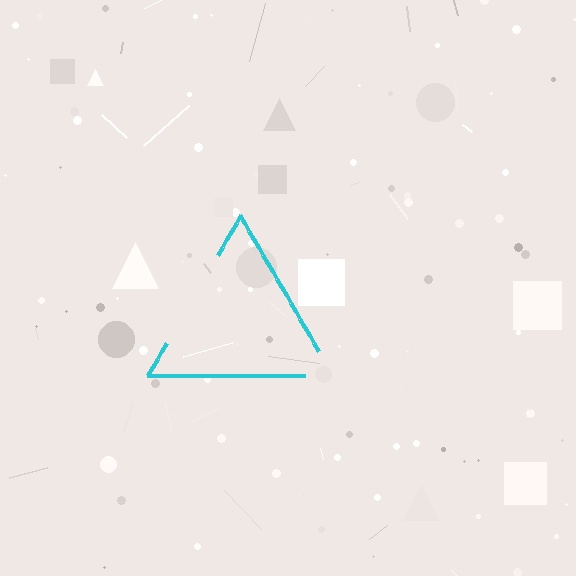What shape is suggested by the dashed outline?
The dashed outline suggests a triangle.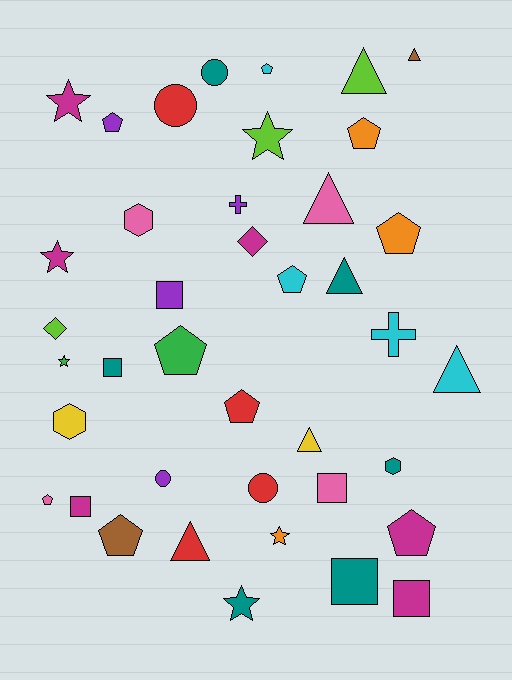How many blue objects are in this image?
There are no blue objects.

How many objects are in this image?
There are 40 objects.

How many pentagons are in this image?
There are 10 pentagons.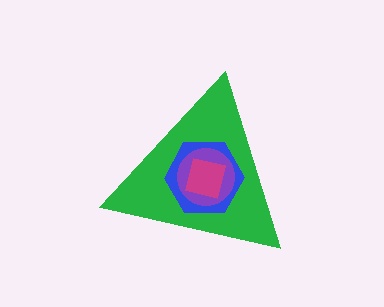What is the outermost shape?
The green triangle.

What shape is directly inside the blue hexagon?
The purple circle.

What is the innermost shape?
The magenta square.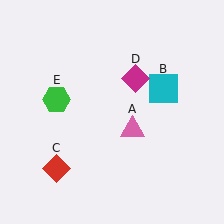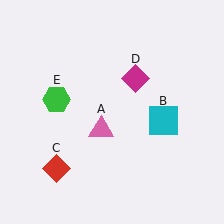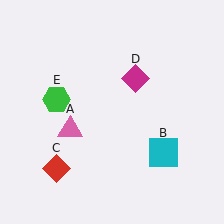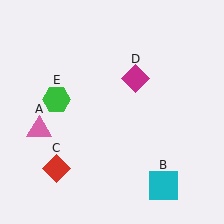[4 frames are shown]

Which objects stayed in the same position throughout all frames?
Red diamond (object C) and magenta diamond (object D) and green hexagon (object E) remained stationary.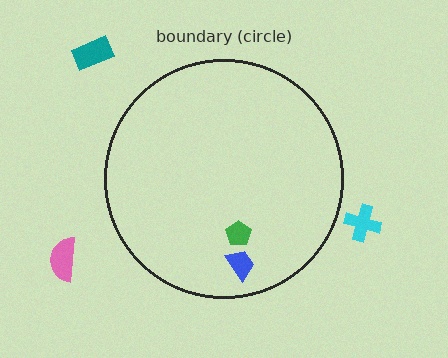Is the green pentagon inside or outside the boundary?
Inside.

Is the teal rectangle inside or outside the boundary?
Outside.